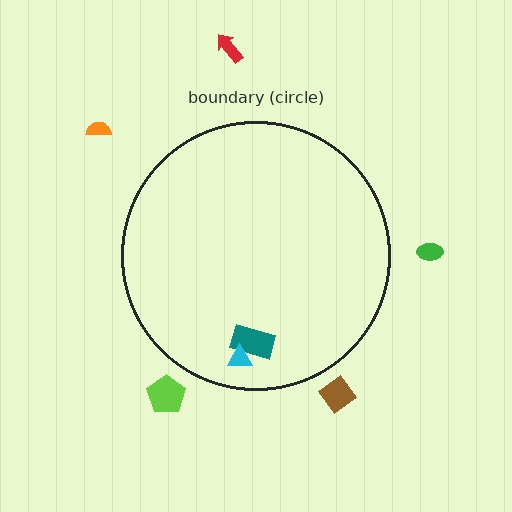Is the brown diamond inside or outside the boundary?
Outside.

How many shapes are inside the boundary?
2 inside, 5 outside.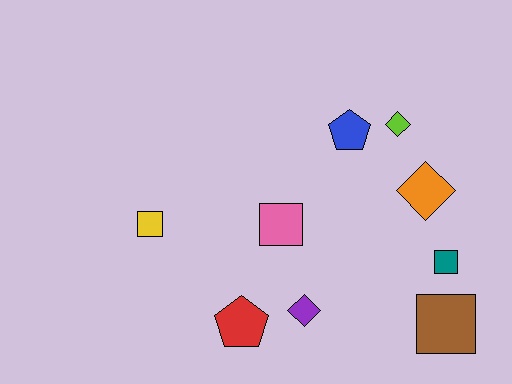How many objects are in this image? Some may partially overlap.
There are 9 objects.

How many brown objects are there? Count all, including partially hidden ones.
There is 1 brown object.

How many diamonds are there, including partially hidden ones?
There are 3 diamonds.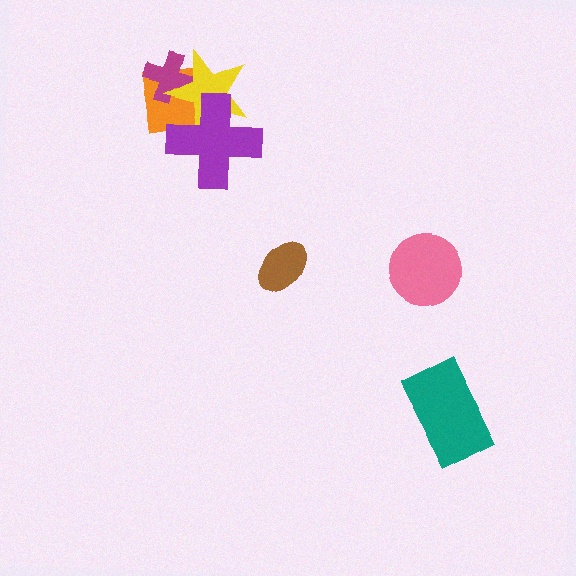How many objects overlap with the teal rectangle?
0 objects overlap with the teal rectangle.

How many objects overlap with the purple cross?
2 objects overlap with the purple cross.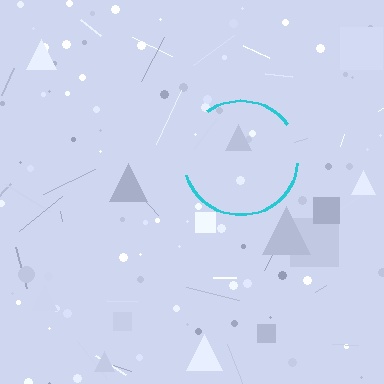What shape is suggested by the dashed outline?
The dashed outline suggests a circle.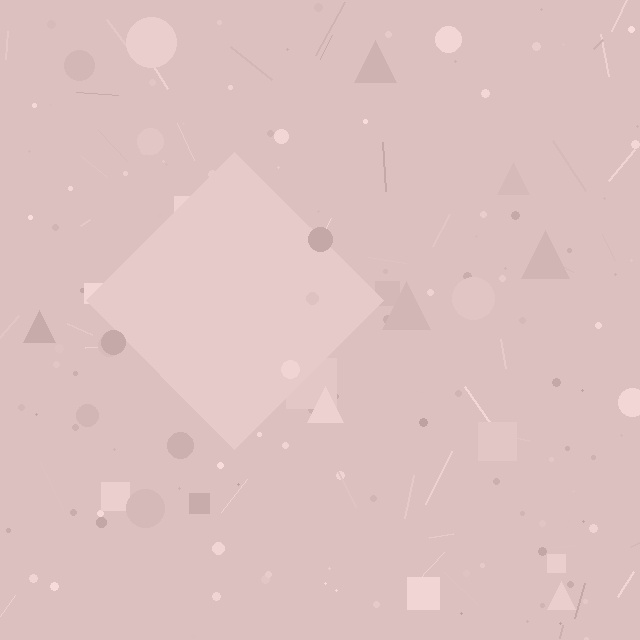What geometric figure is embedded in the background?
A diamond is embedded in the background.